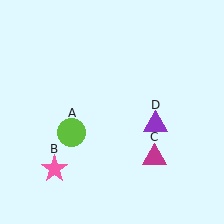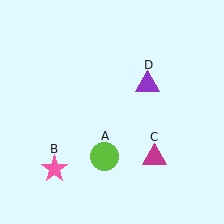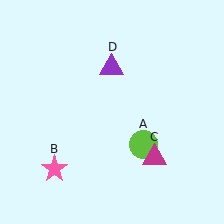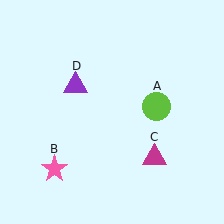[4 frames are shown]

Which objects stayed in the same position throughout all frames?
Pink star (object B) and magenta triangle (object C) remained stationary.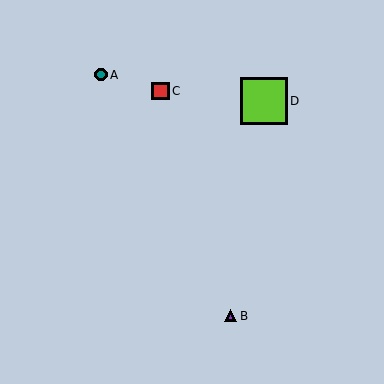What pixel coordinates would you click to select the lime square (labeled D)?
Click at (264, 101) to select the lime square D.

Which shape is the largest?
The lime square (labeled D) is the largest.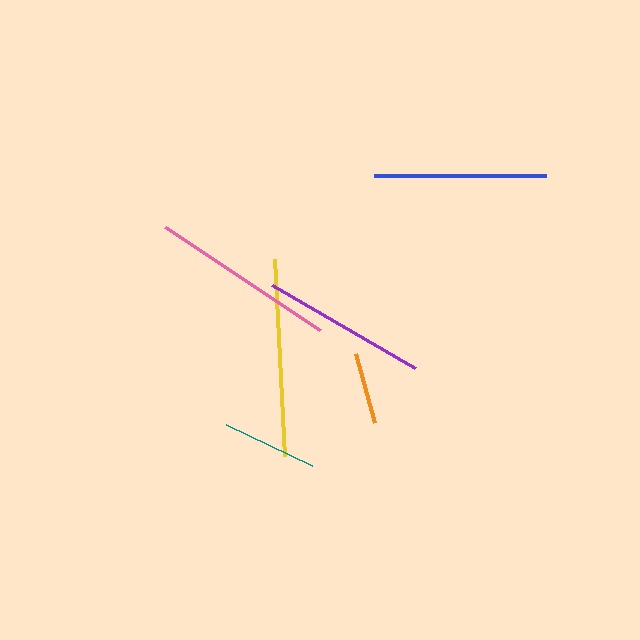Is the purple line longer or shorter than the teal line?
The purple line is longer than the teal line.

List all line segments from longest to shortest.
From longest to shortest: yellow, pink, blue, purple, teal, orange.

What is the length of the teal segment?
The teal segment is approximately 95 pixels long.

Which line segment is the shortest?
The orange line is the shortest at approximately 71 pixels.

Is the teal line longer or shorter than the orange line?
The teal line is longer than the orange line.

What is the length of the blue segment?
The blue segment is approximately 172 pixels long.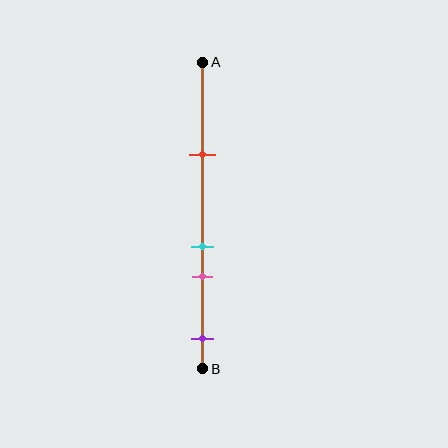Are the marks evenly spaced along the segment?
No, the marks are not evenly spaced.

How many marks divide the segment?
There are 4 marks dividing the segment.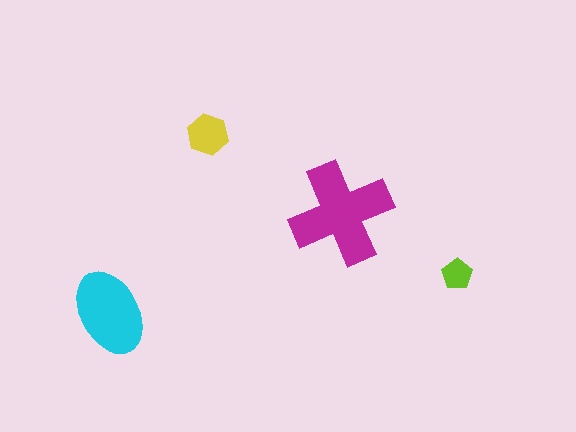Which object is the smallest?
The lime pentagon.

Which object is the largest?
The magenta cross.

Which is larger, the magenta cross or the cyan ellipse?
The magenta cross.